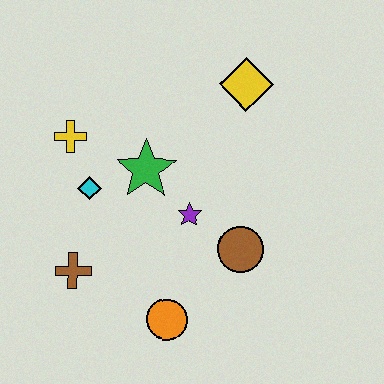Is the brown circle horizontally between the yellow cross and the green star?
No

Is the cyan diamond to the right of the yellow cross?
Yes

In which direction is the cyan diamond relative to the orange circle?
The cyan diamond is above the orange circle.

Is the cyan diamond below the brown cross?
No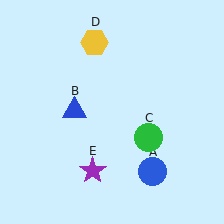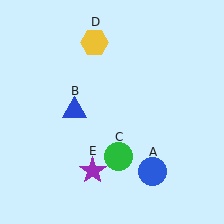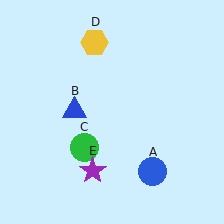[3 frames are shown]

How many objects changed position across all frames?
1 object changed position: green circle (object C).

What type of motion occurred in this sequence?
The green circle (object C) rotated clockwise around the center of the scene.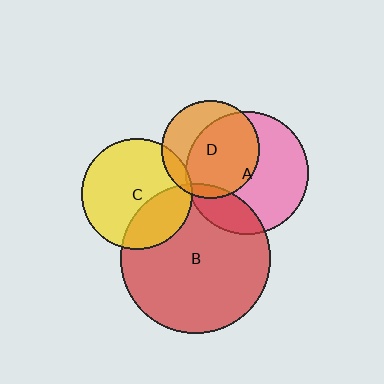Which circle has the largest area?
Circle B (red).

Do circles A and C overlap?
Yes.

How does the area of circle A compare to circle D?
Approximately 1.6 times.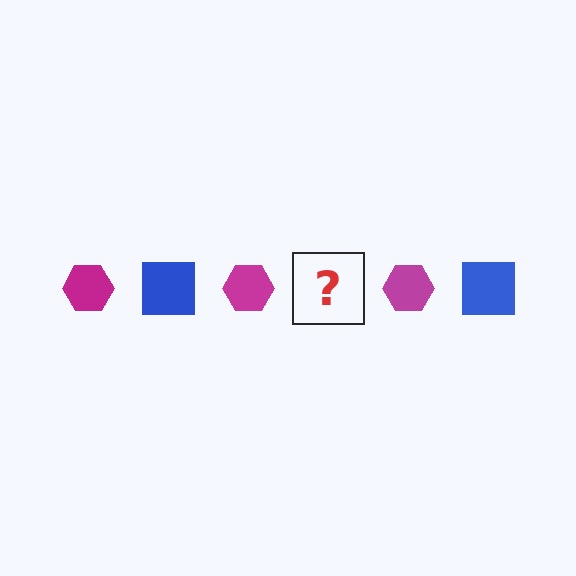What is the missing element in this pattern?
The missing element is a blue square.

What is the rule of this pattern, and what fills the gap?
The rule is that the pattern alternates between magenta hexagon and blue square. The gap should be filled with a blue square.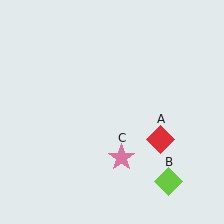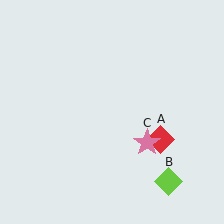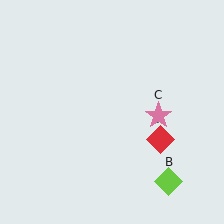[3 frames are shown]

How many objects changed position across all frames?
1 object changed position: pink star (object C).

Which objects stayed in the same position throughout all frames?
Red diamond (object A) and lime diamond (object B) remained stationary.